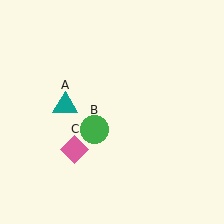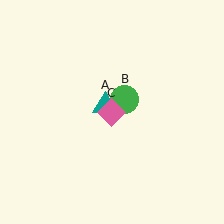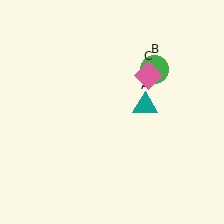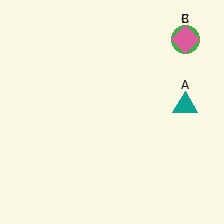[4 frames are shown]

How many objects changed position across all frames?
3 objects changed position: teal triangle (object A), green circle (object B), pink diamond (object C).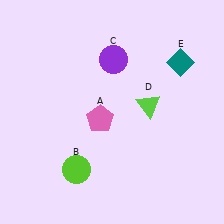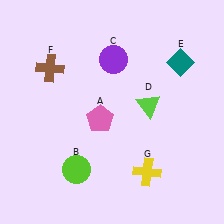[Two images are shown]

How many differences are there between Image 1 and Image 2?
There are 2 differences between the two images.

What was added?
A brown cross (F), a yellow cross (G) were added in Image 2.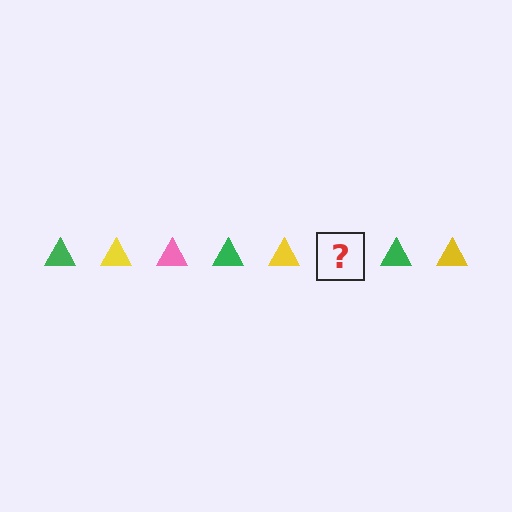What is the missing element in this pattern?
The missing element is a pink triangle.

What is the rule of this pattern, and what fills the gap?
The rule is that the pattern cycles through green, yellow, pink triangles. The gap should be filled with a pink triangle.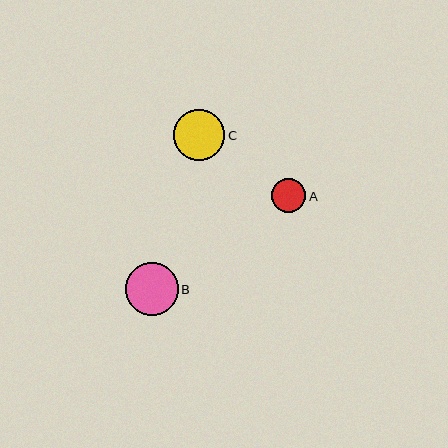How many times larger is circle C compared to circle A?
Circle C is approximately 1.5 times the size of circle A.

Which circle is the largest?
Circle B is the largest with a size of approximately 53 pixels.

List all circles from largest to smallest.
From largest to smallest: B, C, A.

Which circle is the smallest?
Circle A is the smallest with a size of approximately 34 pixels.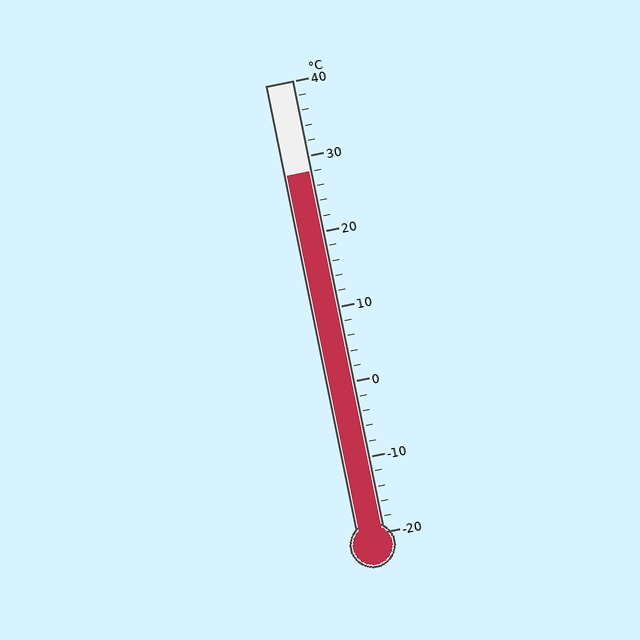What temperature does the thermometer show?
The thermometer shows approximately 28°C.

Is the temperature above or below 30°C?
The temperature is below 30°C.